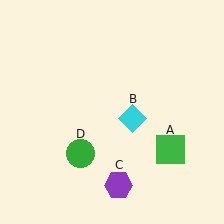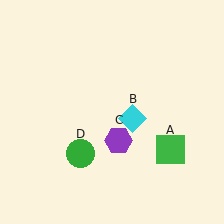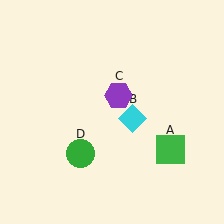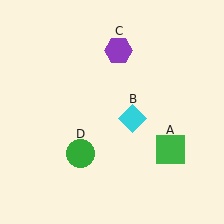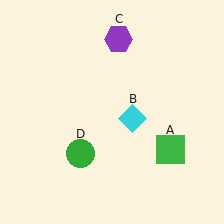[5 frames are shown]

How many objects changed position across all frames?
1 object changed position: purple hexagon (object C).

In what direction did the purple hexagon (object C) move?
The purple hexagon (object C) moved up.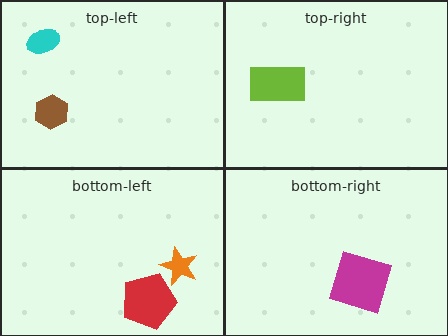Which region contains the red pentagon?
The bottom-left region.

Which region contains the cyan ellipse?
The top-left region.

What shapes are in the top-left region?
The brown hexagon, the cyan ellipse.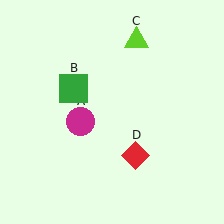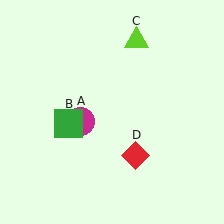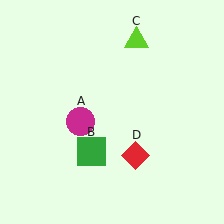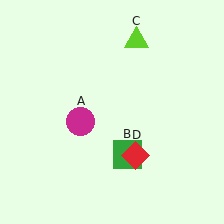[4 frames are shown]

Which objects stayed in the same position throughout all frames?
Magenta circle (object A) and lime triangle (object C) and red diamond (object D) remained stationary.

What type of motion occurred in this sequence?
The green square (object B) rotated counterclockwise around the center of the scene.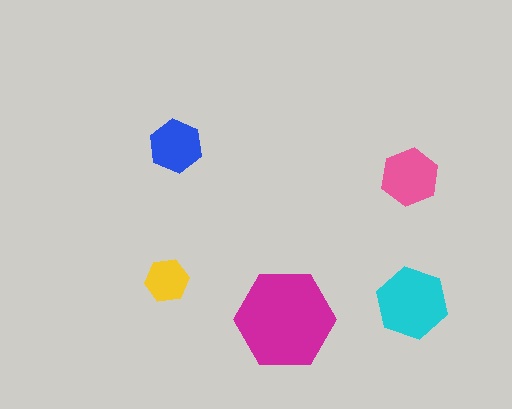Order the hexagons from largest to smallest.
the magenta one, the cyan one, the pink one, the blue one, the yellow one.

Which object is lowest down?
The magenta hexagon is bottommost.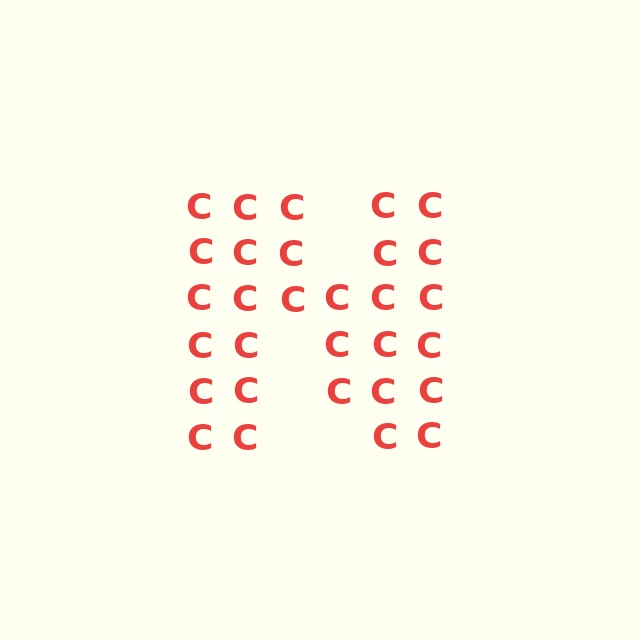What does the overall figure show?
The overall figure shows the letter N.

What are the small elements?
The small elements are letter C's.